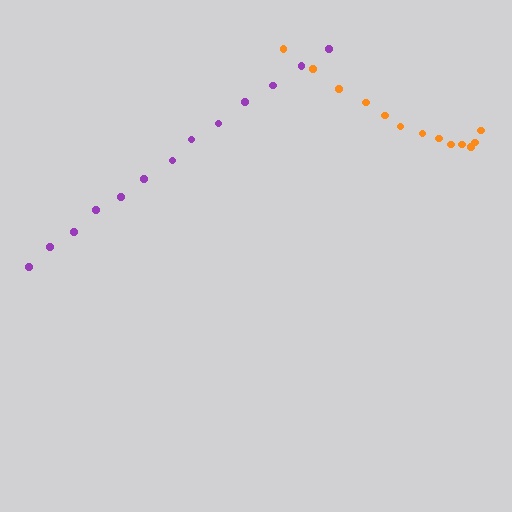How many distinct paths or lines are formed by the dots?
There are 2 distinct paths.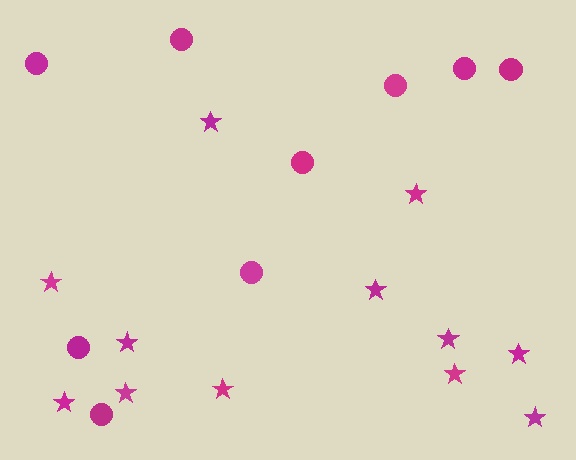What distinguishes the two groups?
There are 2 groups: one group of stars (12) and one group of circles (9).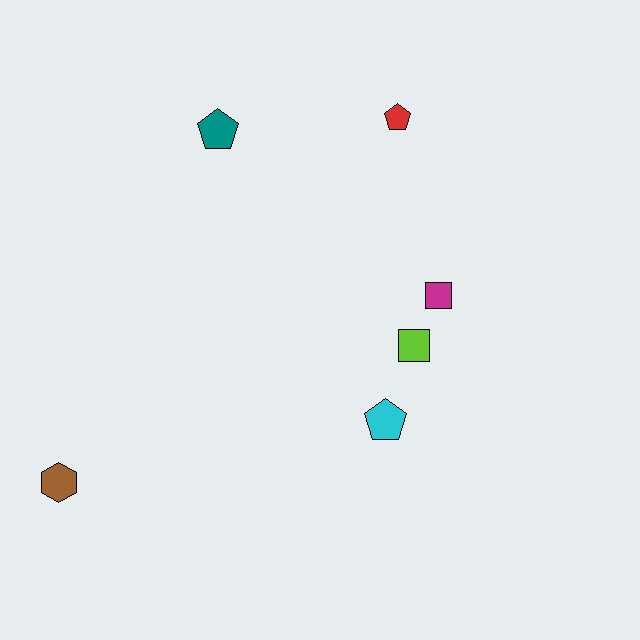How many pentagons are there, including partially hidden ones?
There are 3 pentagons.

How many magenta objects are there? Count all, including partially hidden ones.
There is 1 magenta object.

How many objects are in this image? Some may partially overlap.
There are 6 objects.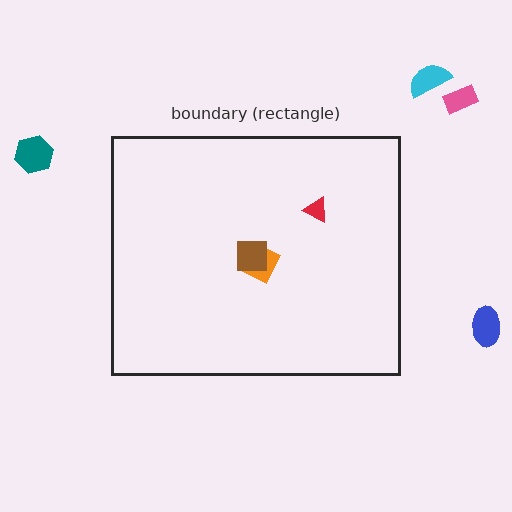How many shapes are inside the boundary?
3 inside, 4 outside.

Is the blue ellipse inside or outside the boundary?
Outside.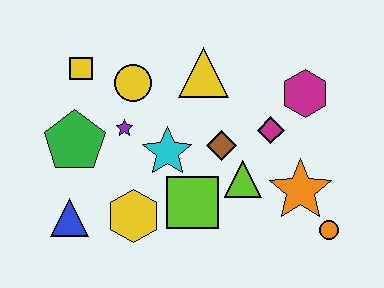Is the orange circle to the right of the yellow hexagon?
Yes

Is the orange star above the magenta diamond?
No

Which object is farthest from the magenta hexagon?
The blue triangle is farthest from the magenta hexagon.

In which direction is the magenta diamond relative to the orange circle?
The magenta diamond is above the orange circle.